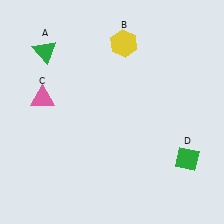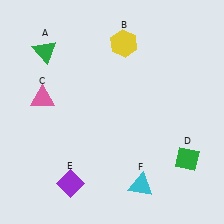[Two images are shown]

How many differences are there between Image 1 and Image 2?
There are 2 differences between the two images.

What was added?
A purple diamond (E), a cyan triangle (F) were added in Image 2.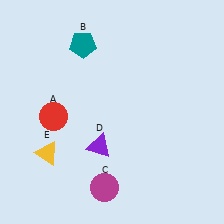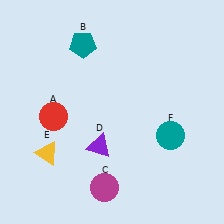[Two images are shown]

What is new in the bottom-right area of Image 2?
A teal circle (F) was added in the bottom-right area of Image 2.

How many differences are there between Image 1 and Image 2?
There is 1 difference between the two images.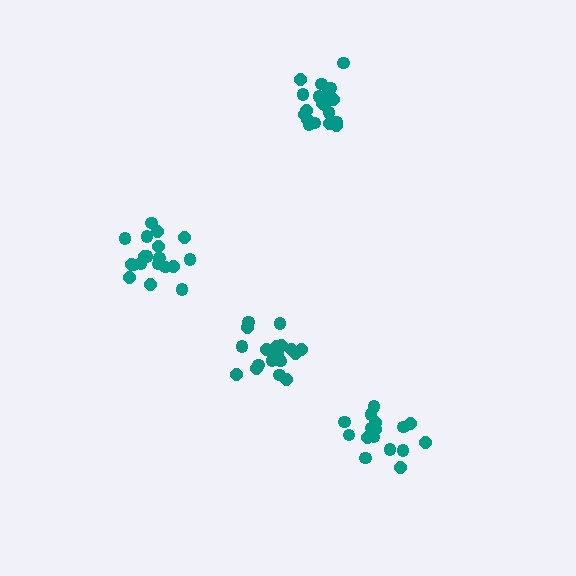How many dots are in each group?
Group 1: 20 dots, Group 2: 19 dots, Group 3: 18 dots, Group 4: 19 dots (76 total).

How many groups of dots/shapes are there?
There are 4 groups.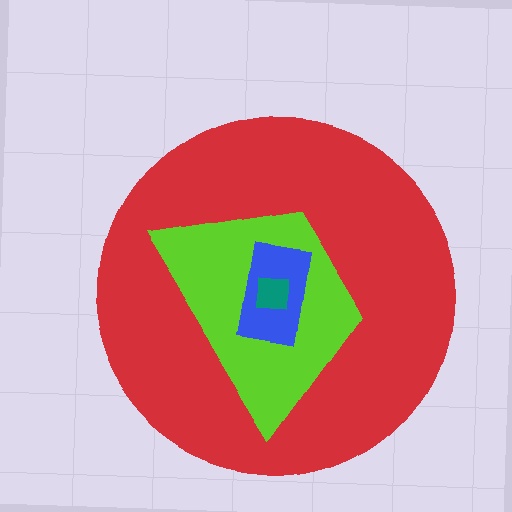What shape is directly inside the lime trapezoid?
The blue rectangle.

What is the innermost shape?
The teal square.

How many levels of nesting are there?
4.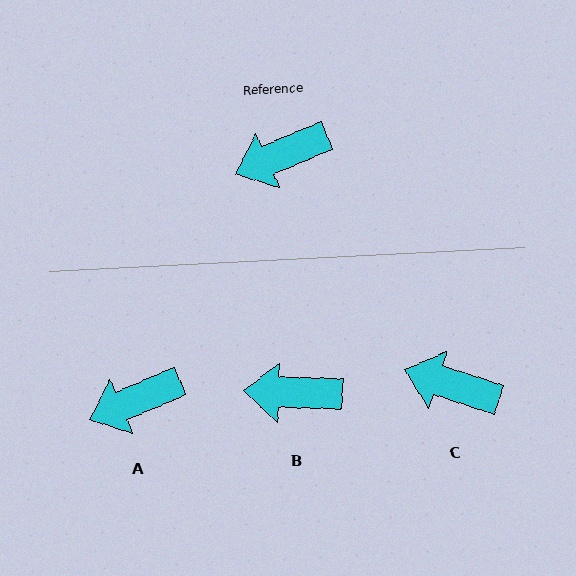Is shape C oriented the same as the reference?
No, it is off by about 41 degrees.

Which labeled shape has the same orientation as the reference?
A.